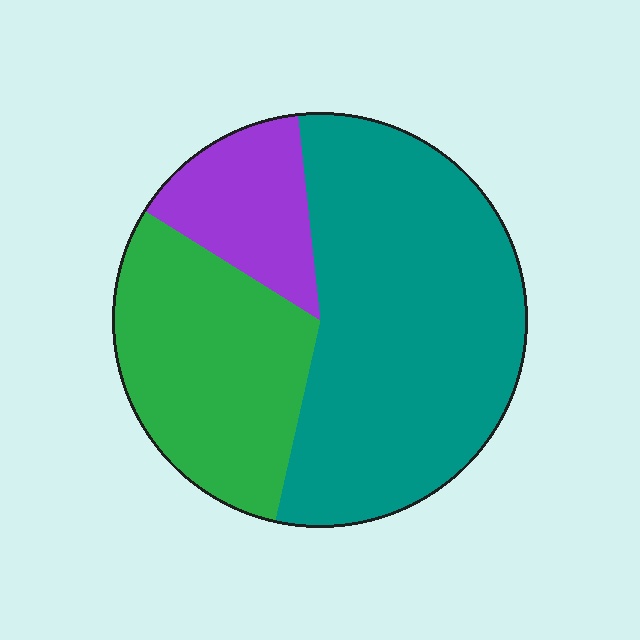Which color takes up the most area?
Teal, at roughly 55%.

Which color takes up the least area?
Purple, at roughly 15%.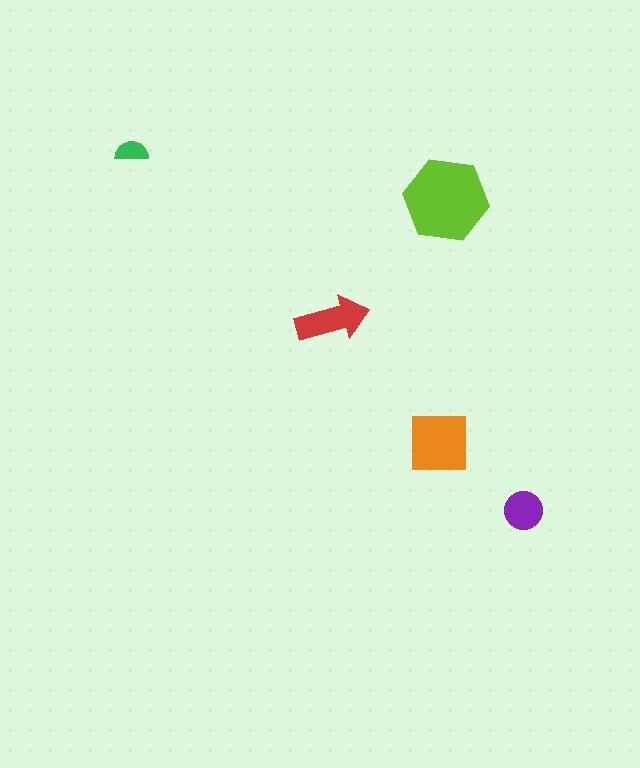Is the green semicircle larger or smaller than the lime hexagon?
Smaller.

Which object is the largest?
The lime hexagon.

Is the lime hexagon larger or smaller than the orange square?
Larger.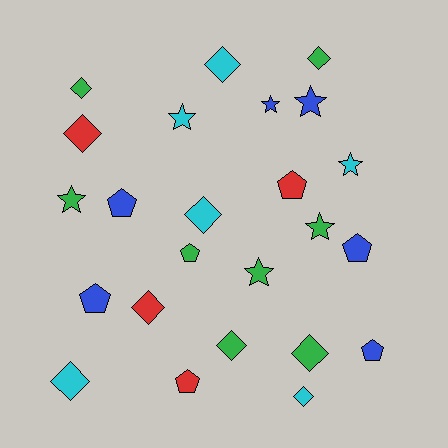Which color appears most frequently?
Green, with 8 objects.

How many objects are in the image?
There are 24 objects.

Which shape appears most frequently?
Diamond, with 10 objects.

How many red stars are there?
There are no red stars.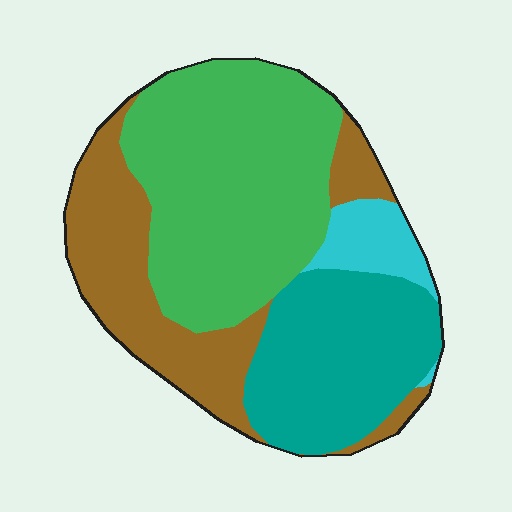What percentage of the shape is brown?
Brown takes up about one quarter (1/4) of the shape.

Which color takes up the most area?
Green, at roughly 40%.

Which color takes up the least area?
Cyan, at roughly 5%.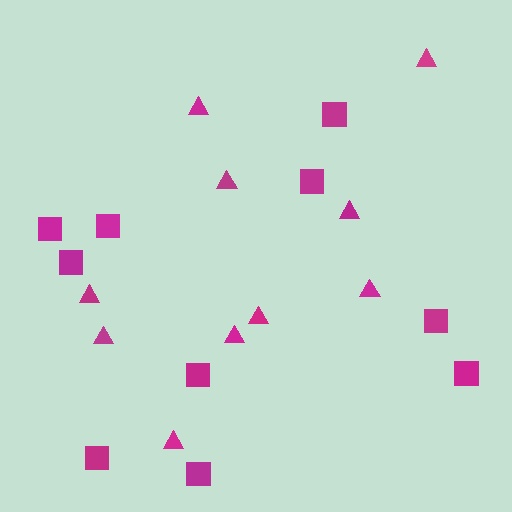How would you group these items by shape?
There are 2 groups: one group of triangles (10) and one group of squares (10).